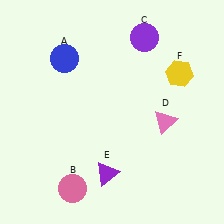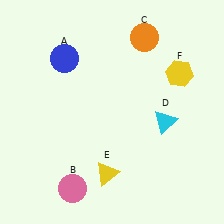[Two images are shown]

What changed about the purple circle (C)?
In Image 1, C is purple. In Image 2, it changed to orange.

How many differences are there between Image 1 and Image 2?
There are 3 differences between the two images.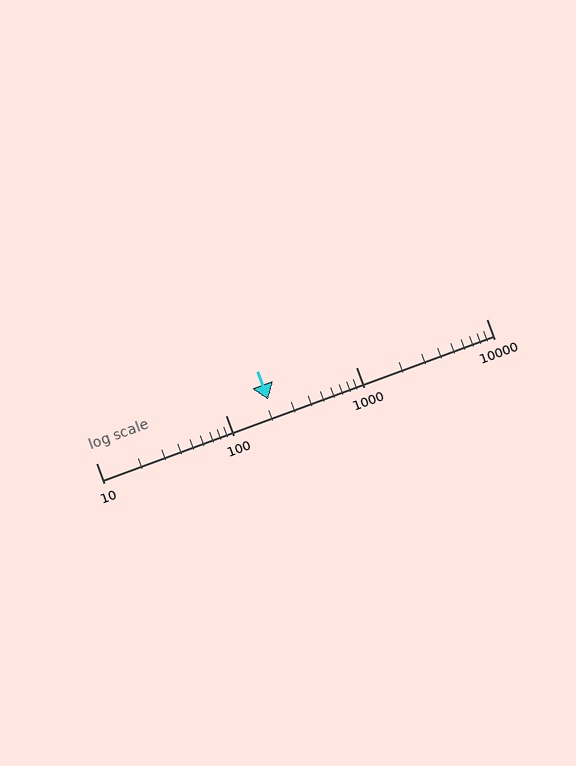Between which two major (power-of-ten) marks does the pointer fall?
The pointer is between 100 and 1000.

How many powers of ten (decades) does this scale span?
The scale spans 3 decades, from 10 to 10000.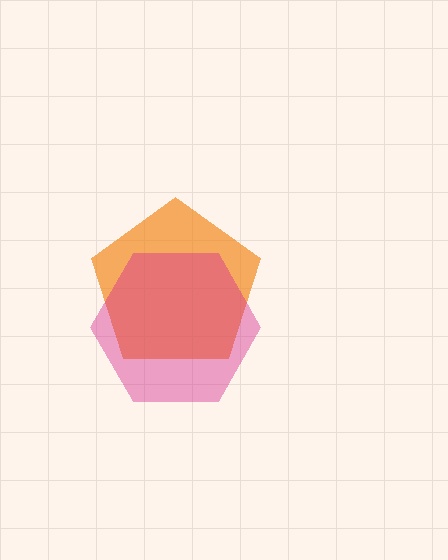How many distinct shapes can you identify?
There are 2 distinct shapes: an orange pentagon, a magenta hexagon.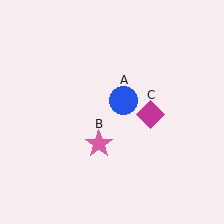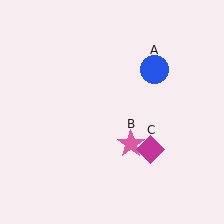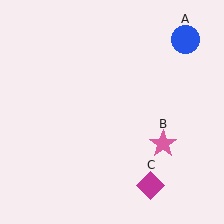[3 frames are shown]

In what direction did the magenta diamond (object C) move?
The magenta diamond (object C) moved down.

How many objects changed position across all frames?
3 objects changed position: blue circle (object A), pink star (object B), magenta diamond (object C).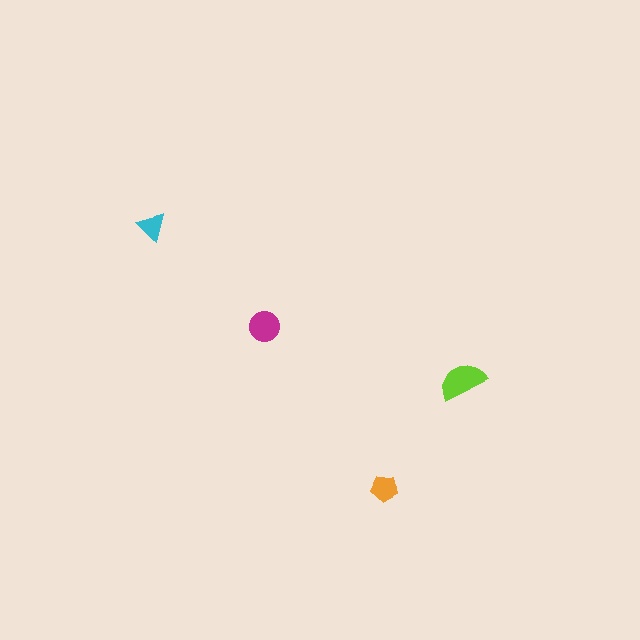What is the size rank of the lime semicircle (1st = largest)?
1st.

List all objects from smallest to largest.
The cyan triangle, the orange pentagon, the magenta circle, the lime semicircle.